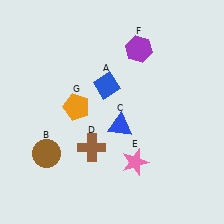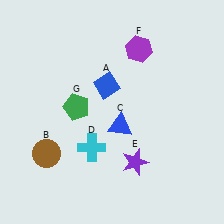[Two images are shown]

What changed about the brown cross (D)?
In Image 1, D is brown. In Image 2, it changed to cyan.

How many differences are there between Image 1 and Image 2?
There are 3 differences between the two images.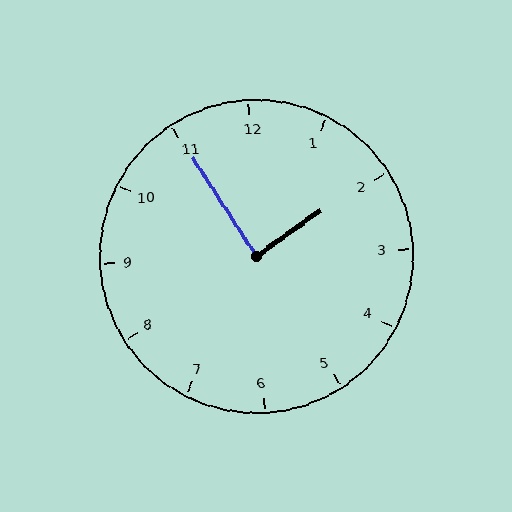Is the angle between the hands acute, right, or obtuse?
It is right.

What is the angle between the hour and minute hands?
Approximately 88 degrees.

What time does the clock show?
1:55.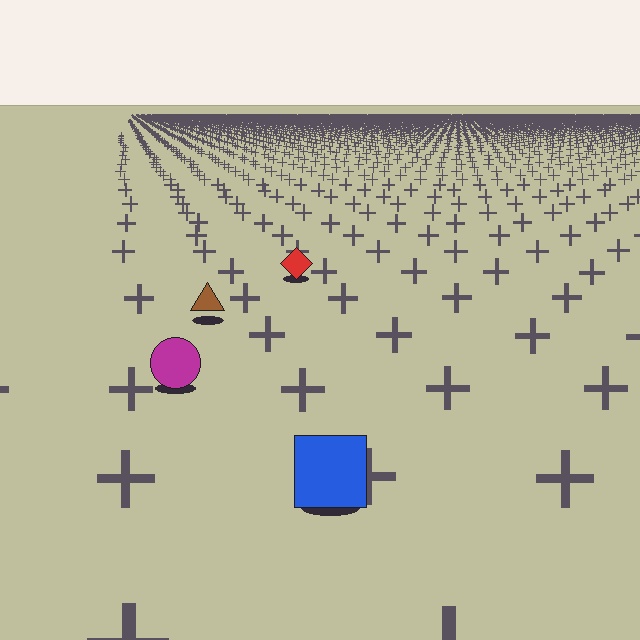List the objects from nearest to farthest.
From nearest to farthest: the blue square, the magenta circle, the brown triangle, the red diamond.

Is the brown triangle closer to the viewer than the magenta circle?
No. The magenta circle is closer — you can tell from the texture gradient: the ground texture is coarser near it.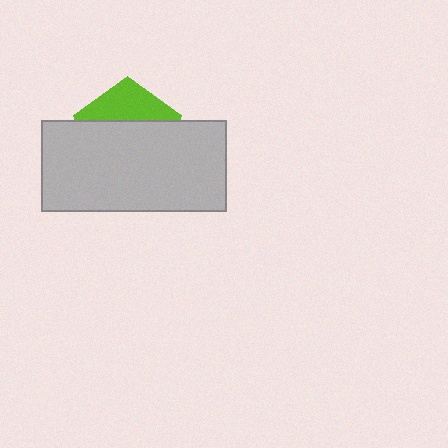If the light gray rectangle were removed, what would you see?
You would see the complete lime pentagon.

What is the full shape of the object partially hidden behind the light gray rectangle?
The partially hidden object is a lime pentagon.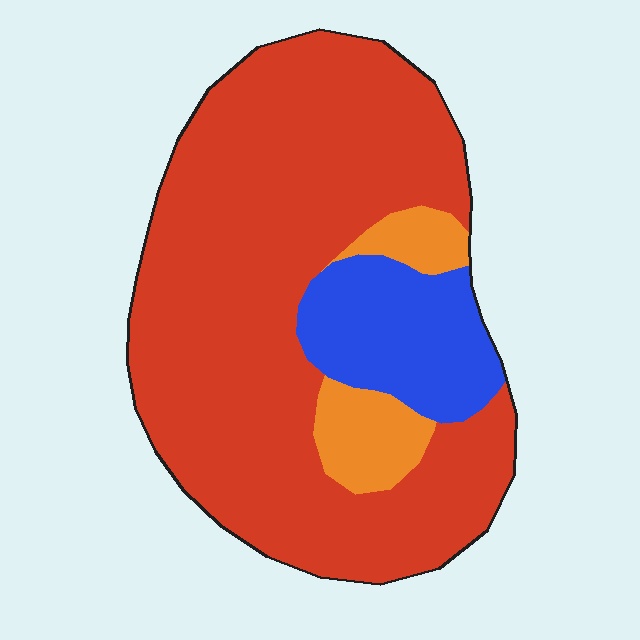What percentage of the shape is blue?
Blue takes up about one sixth (1/6) of the shape.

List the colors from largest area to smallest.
From largest to smallest: red, blue, orange.